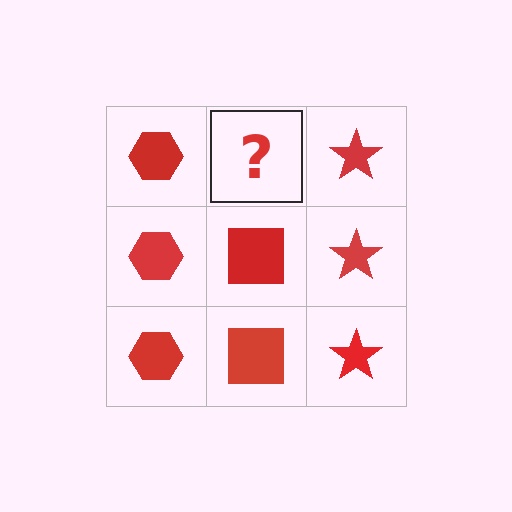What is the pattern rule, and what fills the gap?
The rule is that each column has a consistent shape. The gap should be filled with a red square.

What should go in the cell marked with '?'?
The missing cell should contain a red square.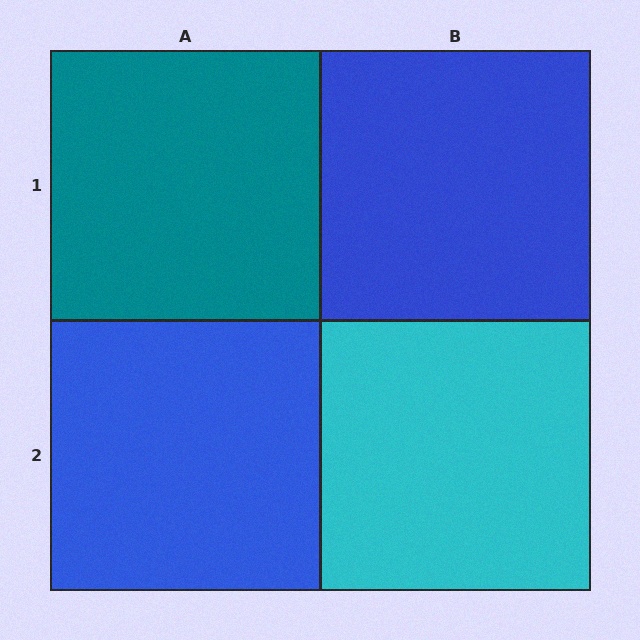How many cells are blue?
2 cells are blue.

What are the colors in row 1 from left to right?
Teal, blue.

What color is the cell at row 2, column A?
Blue.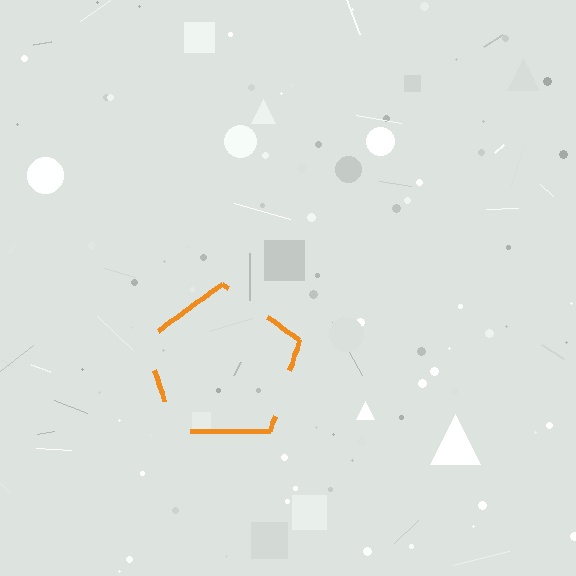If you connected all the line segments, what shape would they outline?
They would outline a pentagon.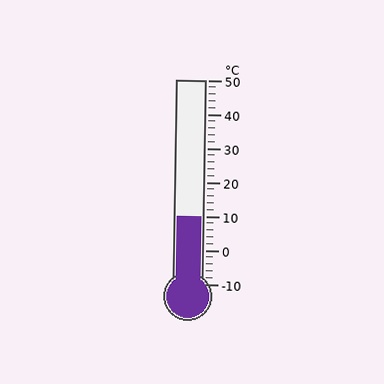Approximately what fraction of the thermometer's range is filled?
The thermometer is filled to approximately 35% of its range.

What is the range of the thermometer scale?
The thermometer scale ranges from -10°C to 50°C.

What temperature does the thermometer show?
The thermometer shows approximately 10°C.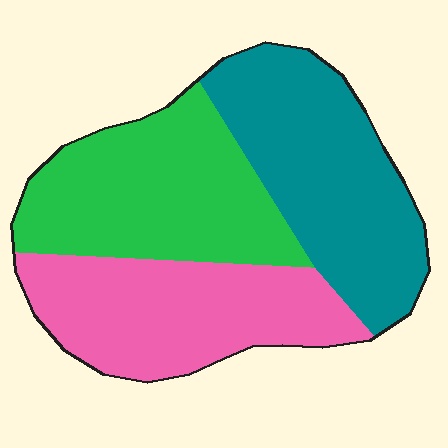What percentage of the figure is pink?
Pink takes up about one third (1/3) of the figure.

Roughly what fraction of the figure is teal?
Teal covers 35% of the figure.